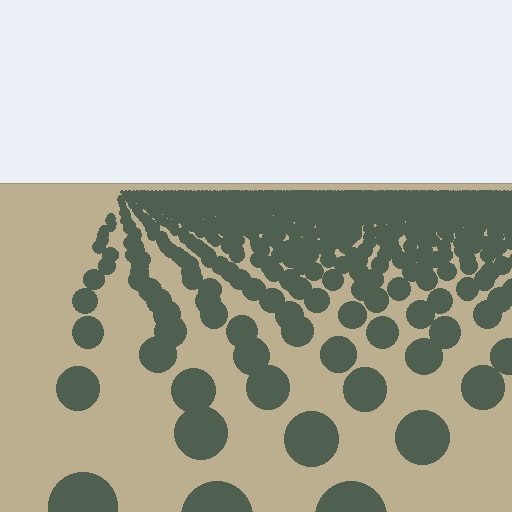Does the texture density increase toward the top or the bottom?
Density increases toward the top.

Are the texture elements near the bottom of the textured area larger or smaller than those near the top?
Larger. Near the bottom, elements are closer to the viewer and appear at a bigger on-screen size.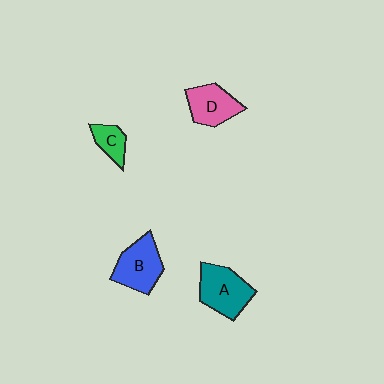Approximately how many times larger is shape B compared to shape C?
Approximately 2.0 times.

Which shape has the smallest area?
Shape C (green).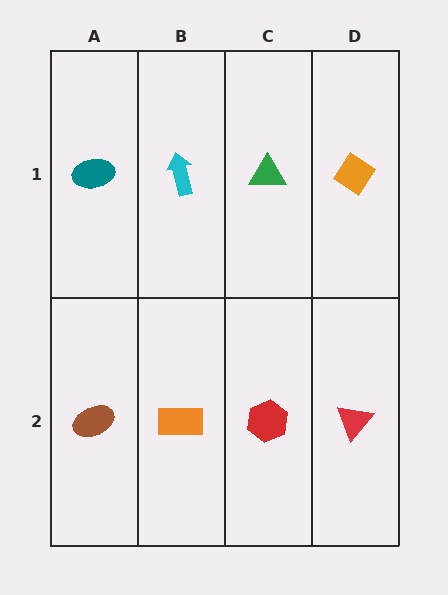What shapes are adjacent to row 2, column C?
A green triangle (row 1, column C), an orange rectangle (row 2, column B), a red triangle (row 2, column D).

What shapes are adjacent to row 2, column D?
An orange diamond (row 1, column D), a red hexagon (row 2, column C).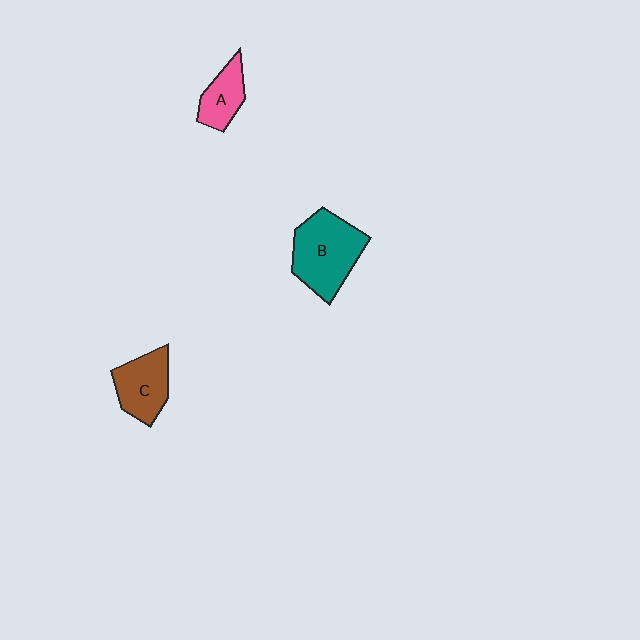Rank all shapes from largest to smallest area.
From largest to smallest: B (teal), C (brown), A (pink).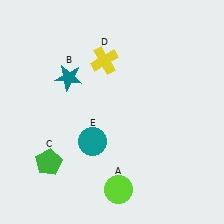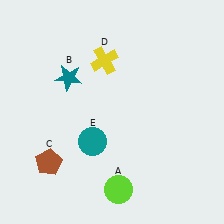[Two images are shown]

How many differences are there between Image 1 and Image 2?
There is 1 difference between the two images.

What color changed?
The pentagon (C) changed from green in Image 1 to brown in Image 2.